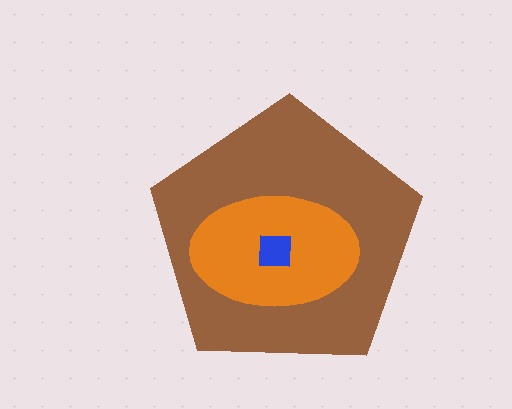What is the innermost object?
The blue square.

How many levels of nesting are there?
3.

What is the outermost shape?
The brown pentagon.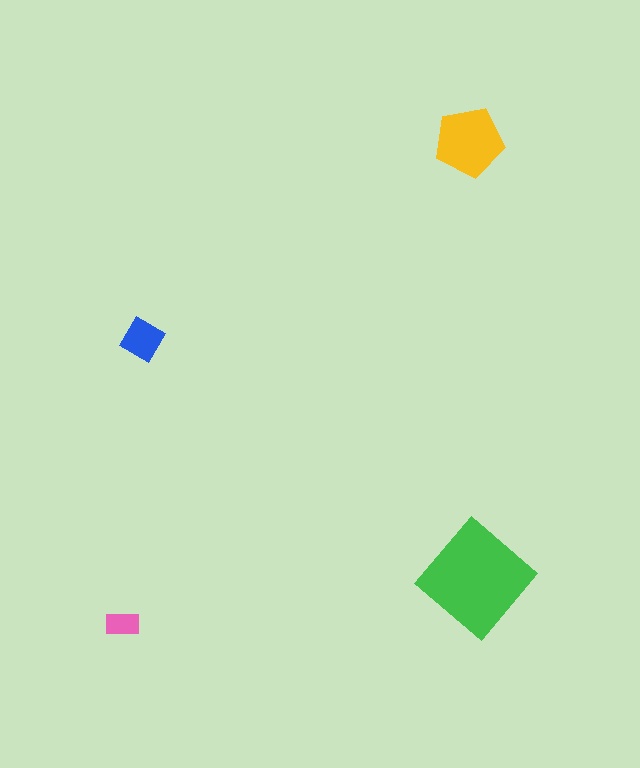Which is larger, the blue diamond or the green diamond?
The green diamond.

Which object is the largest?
The green diamond.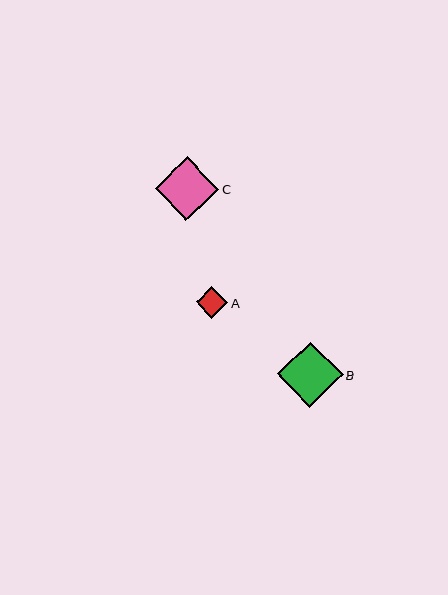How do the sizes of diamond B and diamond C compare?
Diamond B and diamond C are approximately the same size.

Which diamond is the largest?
Diamond B is the largest with a size of approximately 66 pixels.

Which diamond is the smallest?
Diamond A is the smallest with a size of approximately 31 pixels.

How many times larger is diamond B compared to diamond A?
Diamond B is approximately 2.1 times the size of diamond A.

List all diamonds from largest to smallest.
From largest to smallest: B, C, A.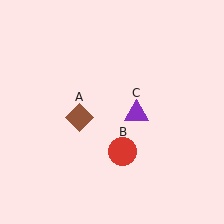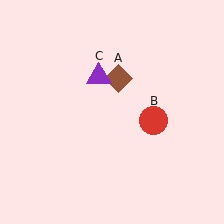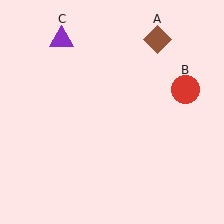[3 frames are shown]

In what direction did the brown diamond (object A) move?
The brown diamond (object A) moved up and to the right.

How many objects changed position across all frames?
3 objects changed position: brown diamond (object A), red circle (object B), purple triangle (object C).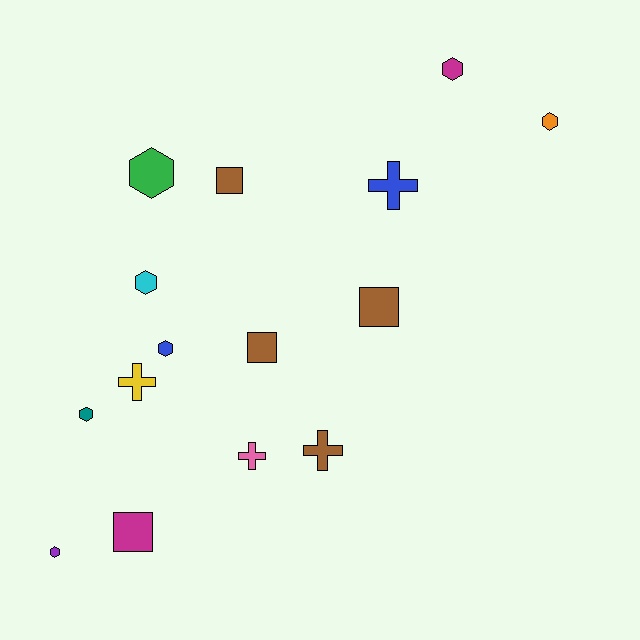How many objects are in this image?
There are 15 objects.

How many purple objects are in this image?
There is 1 purple object.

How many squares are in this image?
There are 4 squares.